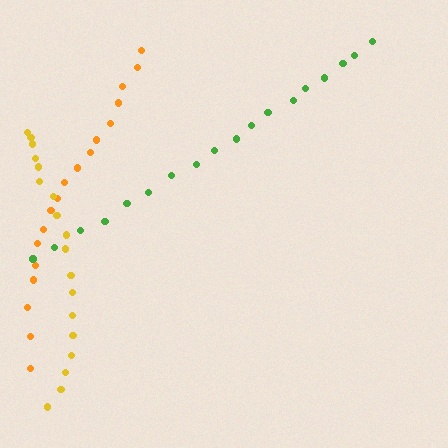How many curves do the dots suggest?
There are 3 distinct paths.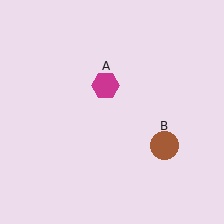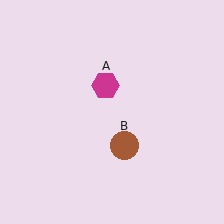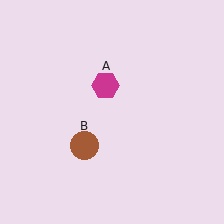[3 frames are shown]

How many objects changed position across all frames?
1 object changed position: brown circle (object B).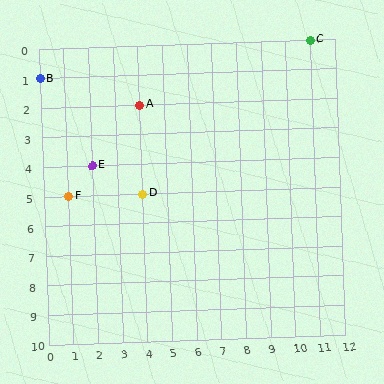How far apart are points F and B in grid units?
Points F and B are 1 column and 4 rows apart (about 4.1 grid units diagonally).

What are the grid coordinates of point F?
Point F is at grid coordinates (1, 5).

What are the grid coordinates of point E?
Point E is at grid coordinates (2, 4).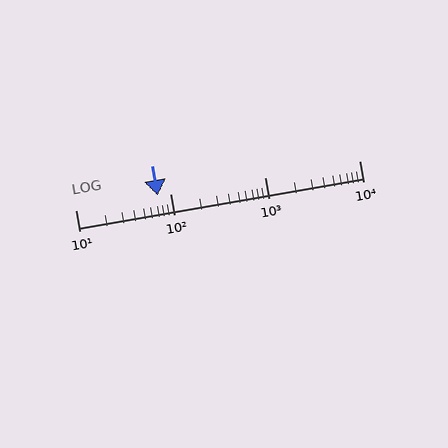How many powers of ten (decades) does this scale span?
The scale spans 3 decades, from 10 to 10000.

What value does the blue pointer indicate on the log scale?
The pointer indicates approximately 74.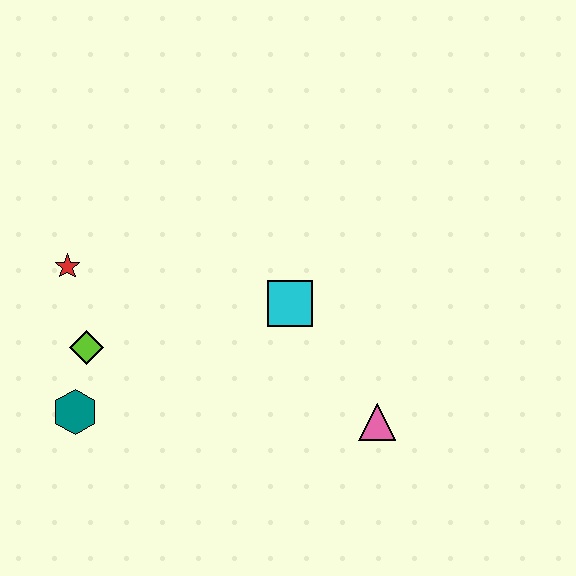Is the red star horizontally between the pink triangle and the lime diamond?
No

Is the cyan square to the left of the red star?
No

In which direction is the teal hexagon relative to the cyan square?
The teal hexagon is to the left of the cyan square.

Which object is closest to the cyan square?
The pink triangle is closest to the cyan square.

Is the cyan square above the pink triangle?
Yes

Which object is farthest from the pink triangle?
The red star is farthest from the pink triangle.